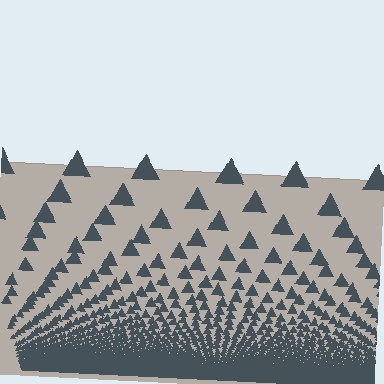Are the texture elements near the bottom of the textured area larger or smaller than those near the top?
Smaller. The gradient is inverted — elements near the bottom are smaller and denser.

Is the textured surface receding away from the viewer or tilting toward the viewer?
The surface appears to tilt toward the viewer. Texture elements get larger and sparser toward the top.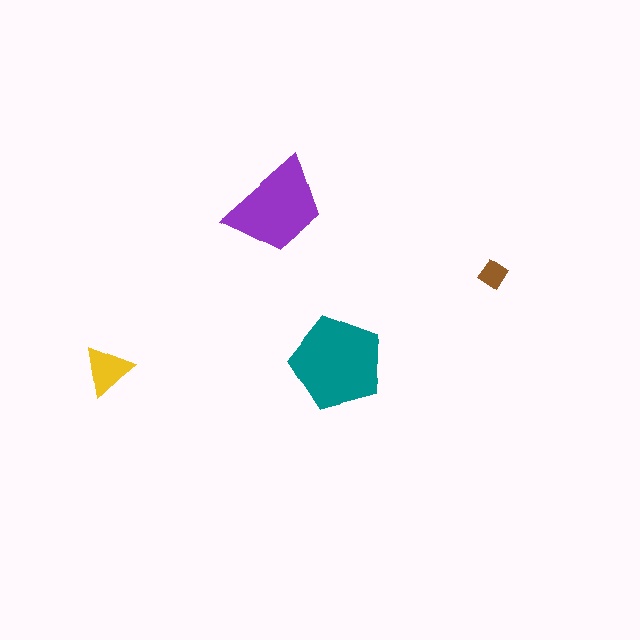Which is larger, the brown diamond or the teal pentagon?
The teal pentagon.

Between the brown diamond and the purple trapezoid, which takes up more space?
The purple trapezoid.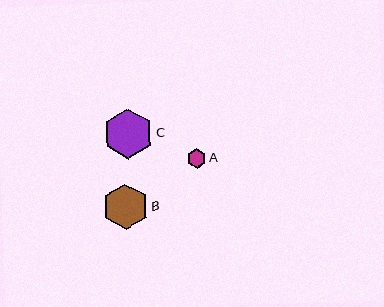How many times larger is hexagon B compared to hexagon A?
Hexagon B is approximately 2.4 times the size of hexagon A.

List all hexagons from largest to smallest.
From largest to smallest: C, B, A.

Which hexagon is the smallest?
Hexagon A is the smallest with a size of approximately 19 pixels.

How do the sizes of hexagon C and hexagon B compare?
Hexagon C and hexagon B are approximately the same size.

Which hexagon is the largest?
Hexagon C is the largest with a size of approximately 50 pixels.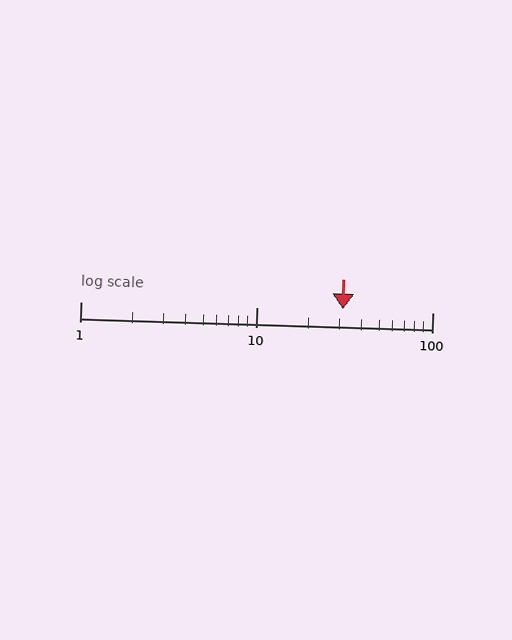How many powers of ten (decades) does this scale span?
The scale spans 2 decades, from 1 to 100.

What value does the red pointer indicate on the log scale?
The pointer indicates approximately 31.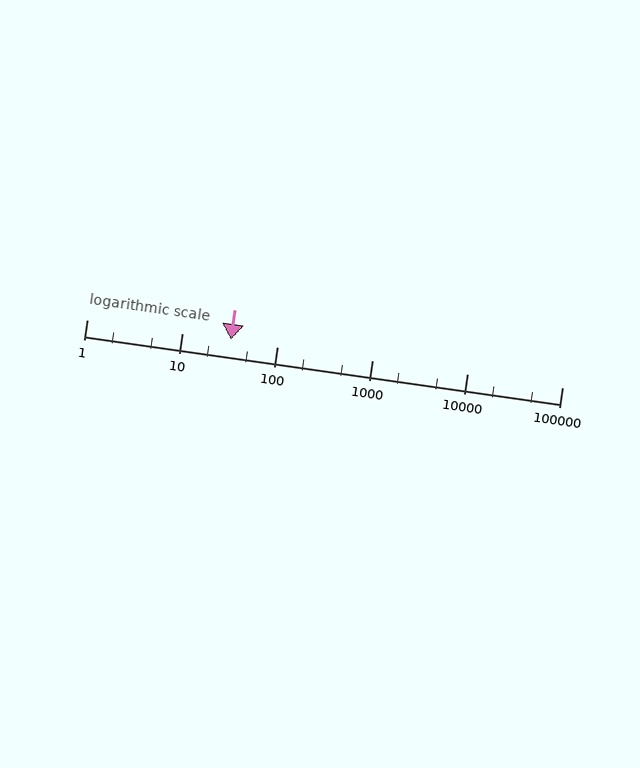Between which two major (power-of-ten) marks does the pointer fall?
The pointer is between 10 and 100.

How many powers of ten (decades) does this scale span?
The scale spans 5 decades, from 1 to 100000.